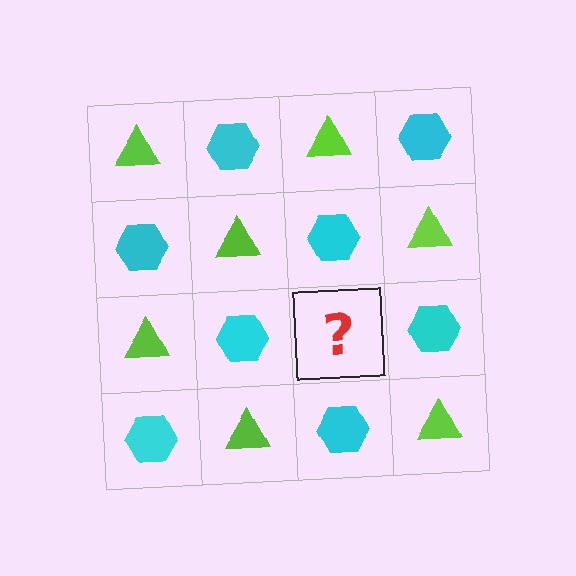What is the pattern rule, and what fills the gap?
The rule is that it alternates lime triangle and cyan hexagon in a checkerboard pattern. The gap should be filled with a lime triangle.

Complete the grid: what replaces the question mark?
The question mark should be replaced with a lime triangle.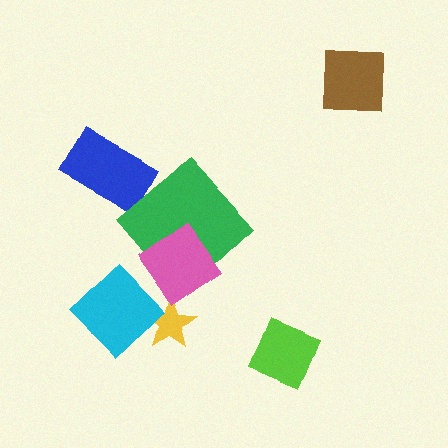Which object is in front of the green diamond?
The pink diamond is in front of the green diamond.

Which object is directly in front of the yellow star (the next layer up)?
The cyan diamond is directly in front of the yellow star.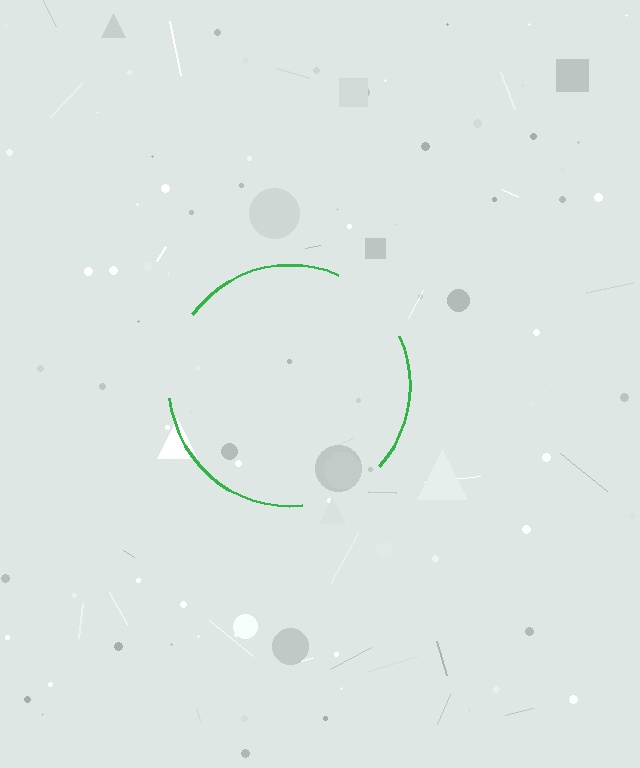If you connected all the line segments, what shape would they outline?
They would outline a circle.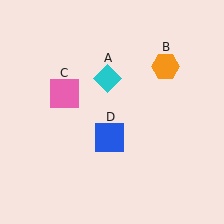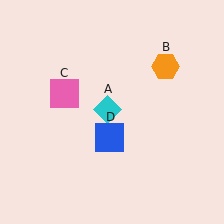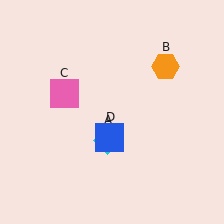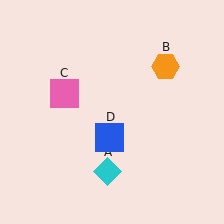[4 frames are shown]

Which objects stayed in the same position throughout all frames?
Orange hexagon (object B) and pink square (object C) and blue square (object D) remained stationary.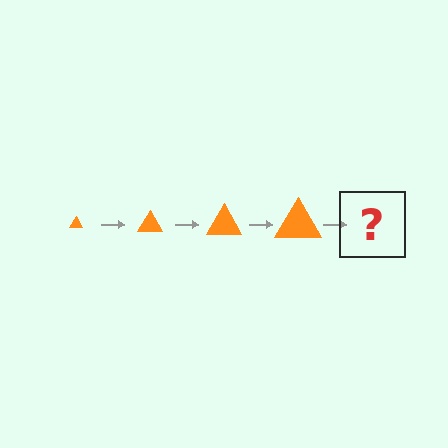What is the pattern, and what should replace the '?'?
The pattern is that the triangle gets progressively larger each step. The '?' should be an orange triangle, larger than the previous one.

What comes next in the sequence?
The next element should be an orange triangle, larger than the previous one.